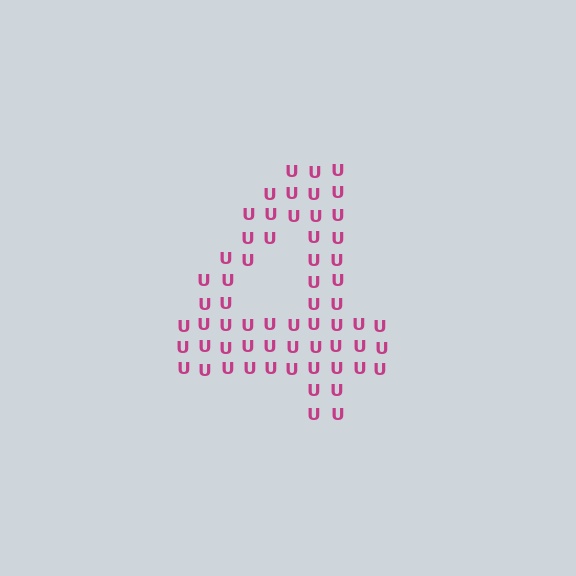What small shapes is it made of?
It is made of small letter U's.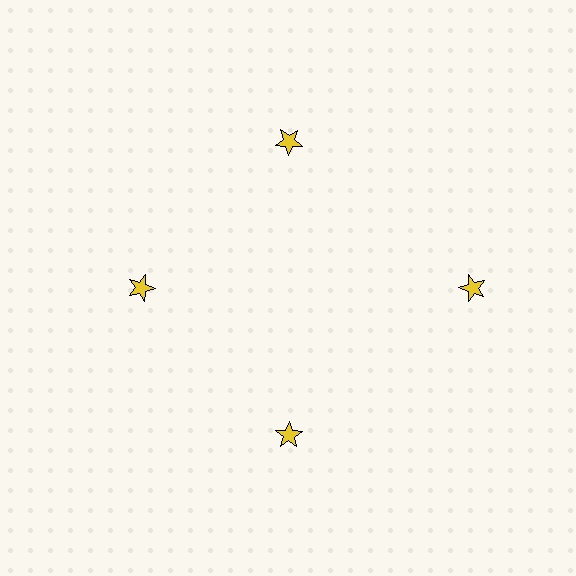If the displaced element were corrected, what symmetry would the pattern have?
It would have 4-fold rotational symmetry — the pattern would map onto itself every 90 degrees.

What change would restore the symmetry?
The symmetry would be restored by moving it inward, back onto the ring so that all 4 stars sit at equal angles and equal distance from the center.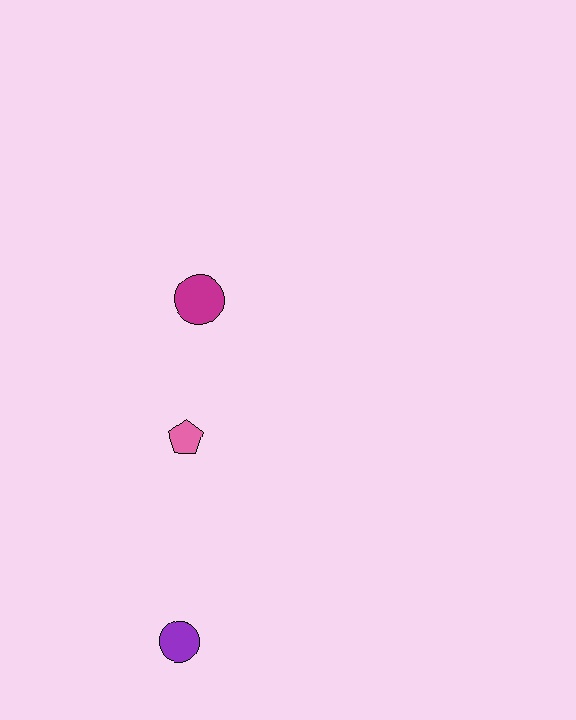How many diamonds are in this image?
There are no diamonds.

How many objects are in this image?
There are 3 objects.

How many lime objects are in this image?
There are no lime objects.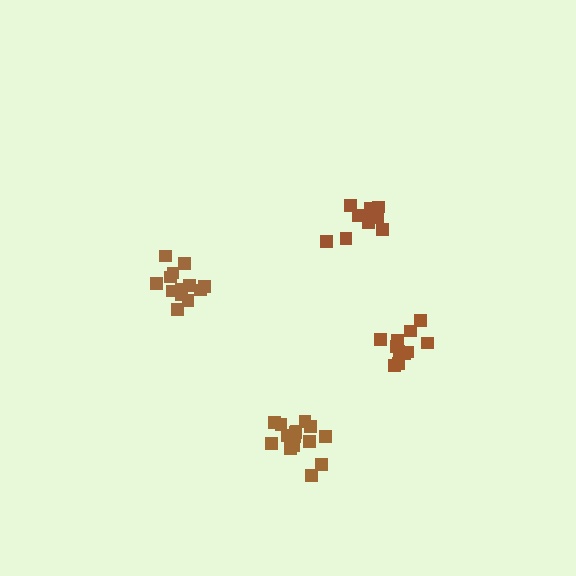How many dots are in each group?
Group 1: 15 dots, Group 2: 11 dots, Group 3: 13 dots, Group 4: 11 dots (50 total).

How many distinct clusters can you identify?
There are 4 distinct clusters.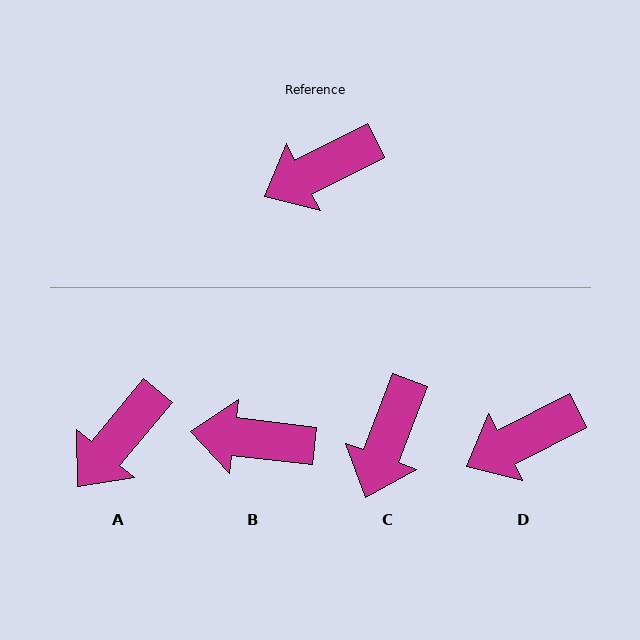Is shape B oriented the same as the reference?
No, it is off by about 33 degrees.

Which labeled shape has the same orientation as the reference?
D.